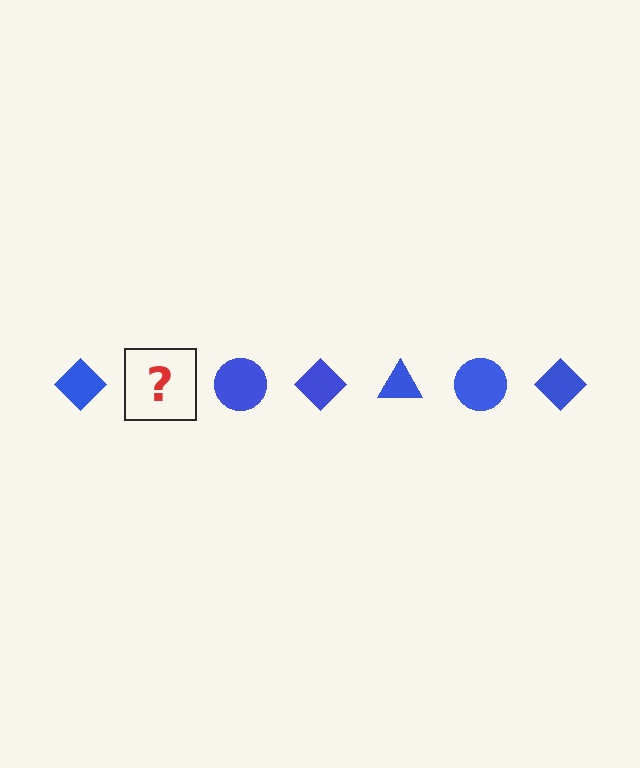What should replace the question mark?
The question mark should be replaced with a blue triangle.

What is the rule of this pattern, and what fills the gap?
The rule is that the pattern cycles through diamond, triangle, circle shapes in blue. The gap should be filled with a blue triangle.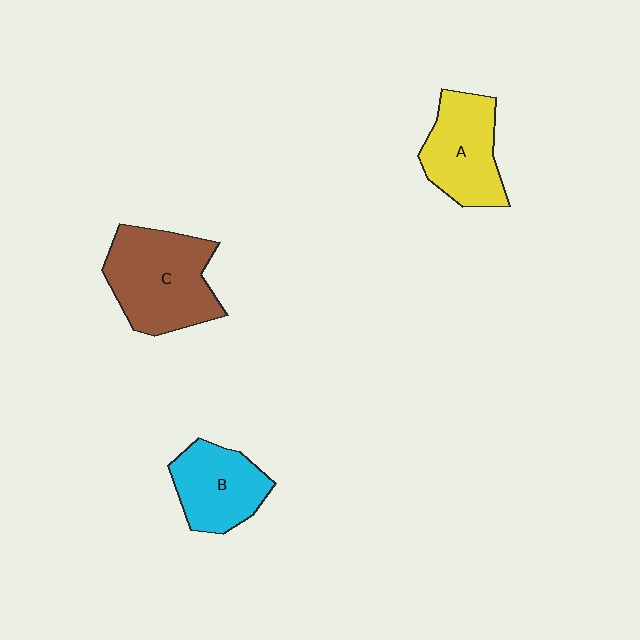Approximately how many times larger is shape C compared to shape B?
Approximately 1.5 times.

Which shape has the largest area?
Shape C (brown).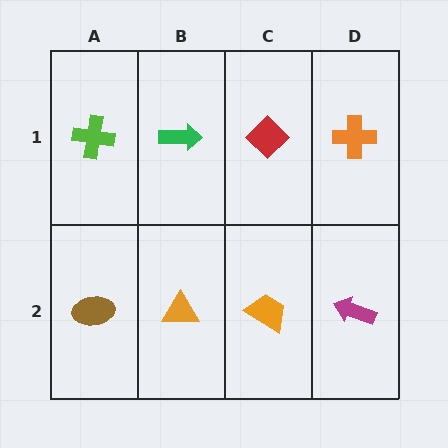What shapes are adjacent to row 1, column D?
A magenta arrow (row 2, column D), a red diamond (row 1, column C).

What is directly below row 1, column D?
A magenta arrow.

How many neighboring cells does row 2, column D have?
2.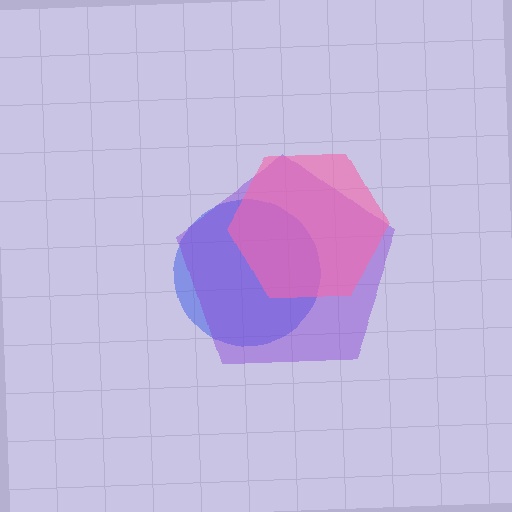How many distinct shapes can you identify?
There are 3 distinct shapes: a blue circle, a purple pentagon, a pink hexagon.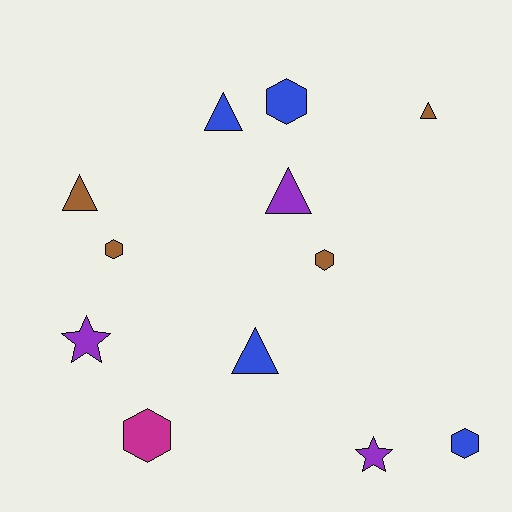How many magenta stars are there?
There are no magenta stars.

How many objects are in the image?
There are 12 objects.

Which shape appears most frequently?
Triangle, with 5 objects.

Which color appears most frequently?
Brown, with 4 objects.